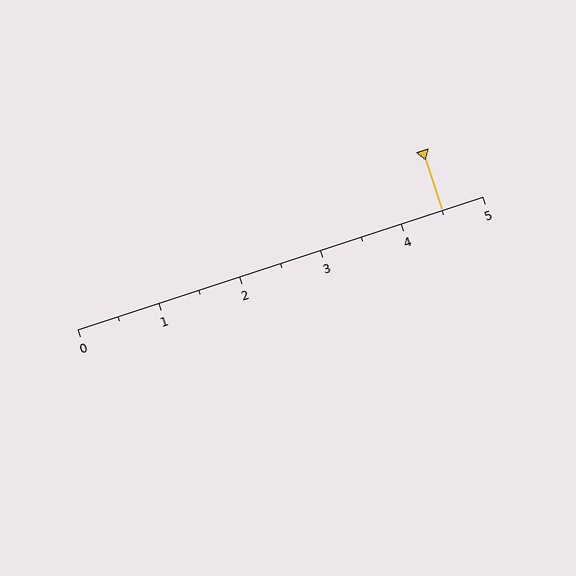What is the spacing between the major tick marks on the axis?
The major ticks are spaced 1 apart.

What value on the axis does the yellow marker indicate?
The marker indicates approximately 4.5.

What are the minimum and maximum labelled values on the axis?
The axis runs from 0 to 5.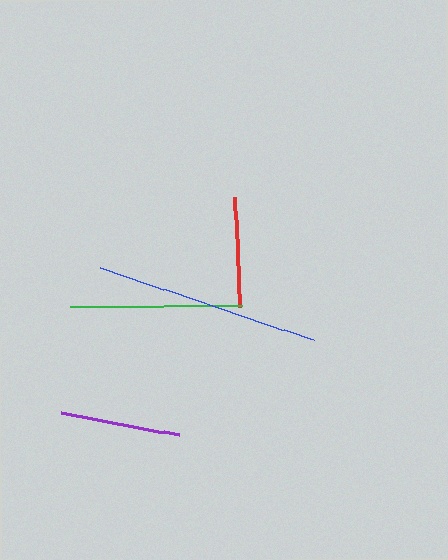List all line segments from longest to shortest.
From longest to shortest: blue, green, purple, red.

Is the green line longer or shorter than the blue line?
The blue line is longer than the green line.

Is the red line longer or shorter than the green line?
The green line is longer than the red line.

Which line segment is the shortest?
The red line is the shortest at approximately 111 pixels.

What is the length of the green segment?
The green segment is approximately 173 pixels long.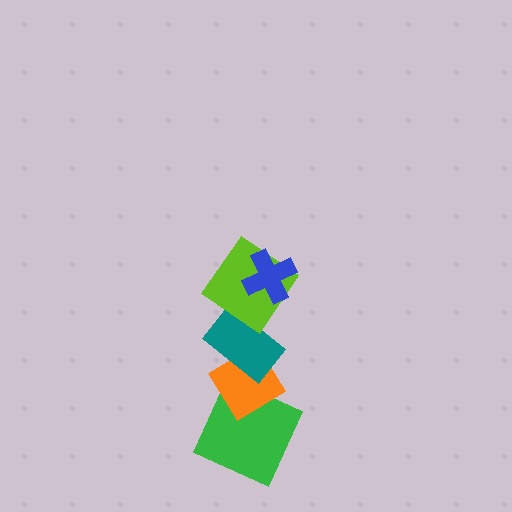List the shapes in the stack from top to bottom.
From top to bottom: the blue cross, the lime diamond, the teal rectangle, the orange diamond, the green square.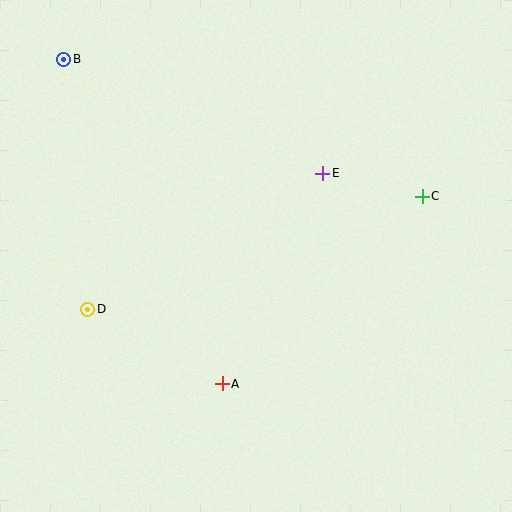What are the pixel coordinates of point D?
Point D is at (88, 309).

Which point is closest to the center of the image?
Point E at (323, 173) is closest to the center.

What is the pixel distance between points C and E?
The distance between C and E is 102 pixels.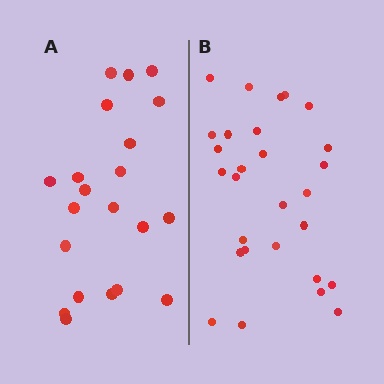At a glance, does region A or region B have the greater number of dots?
Region B (the right region) has more dots.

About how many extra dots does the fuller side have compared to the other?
Region B has roughly 8 or so more dots than region A.